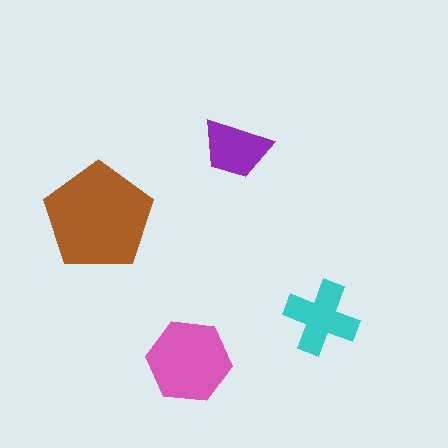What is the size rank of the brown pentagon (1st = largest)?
1st.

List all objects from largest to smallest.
The brown pentagon, the pink hexagon, the cyan cross, the purple trapezoid.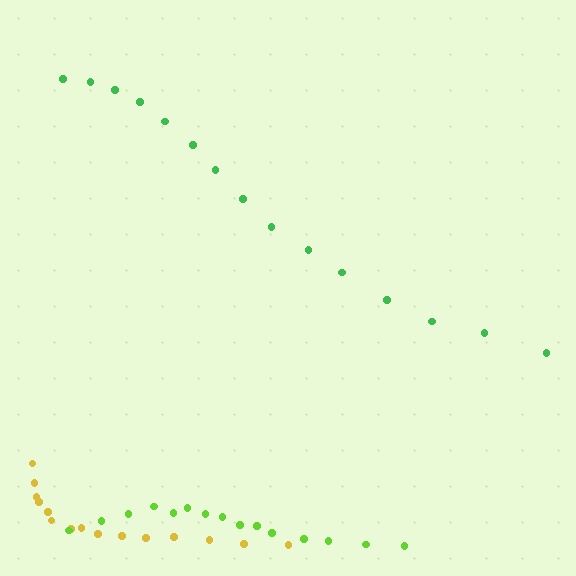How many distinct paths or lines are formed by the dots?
There are 3 distinct paths.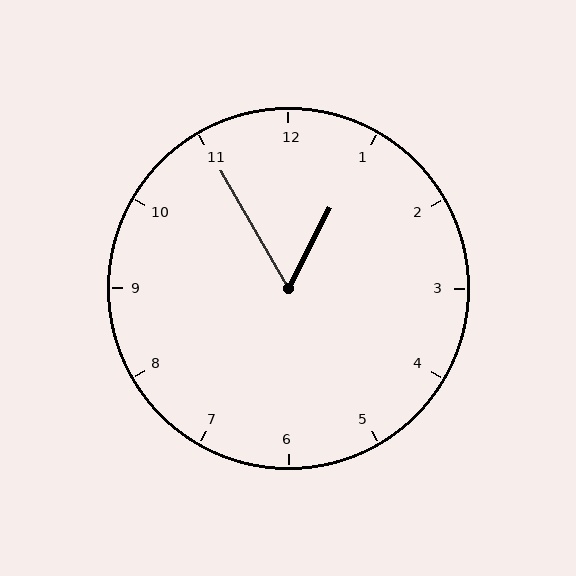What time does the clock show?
12:55.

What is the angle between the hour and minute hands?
Approximately 58 degrees.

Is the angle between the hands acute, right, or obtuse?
It is acute.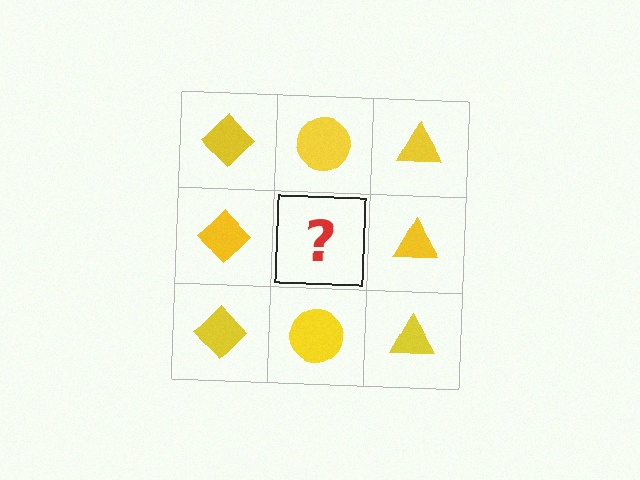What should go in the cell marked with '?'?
The missing cell should contain a yellow circle.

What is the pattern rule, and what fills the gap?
The rule is that each column has a consistent shape. The gap should be filled with a yellow circle.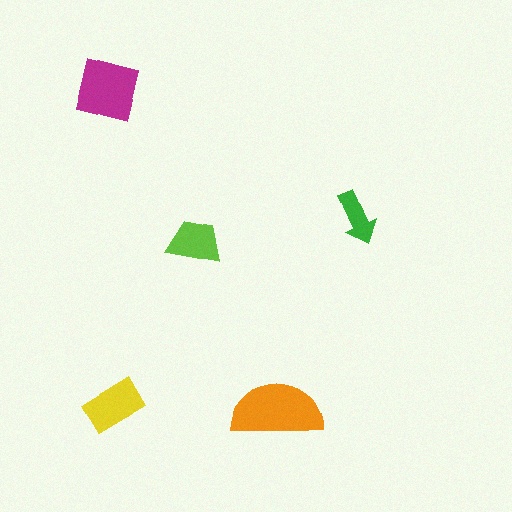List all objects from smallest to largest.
The green arrow, the lime trapezoid, the yellow rectangle, the magenta square, the orange semicircle.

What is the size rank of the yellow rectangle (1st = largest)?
3rd.